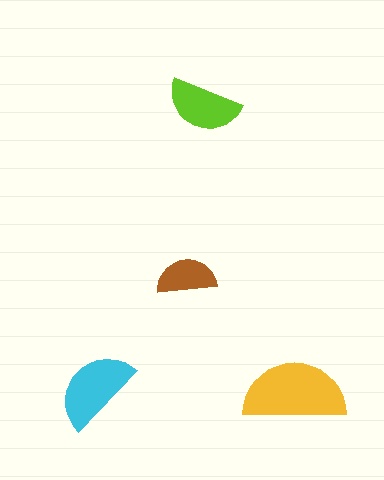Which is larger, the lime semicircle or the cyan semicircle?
The cyan one.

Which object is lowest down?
The yellow semicircle is bottommost.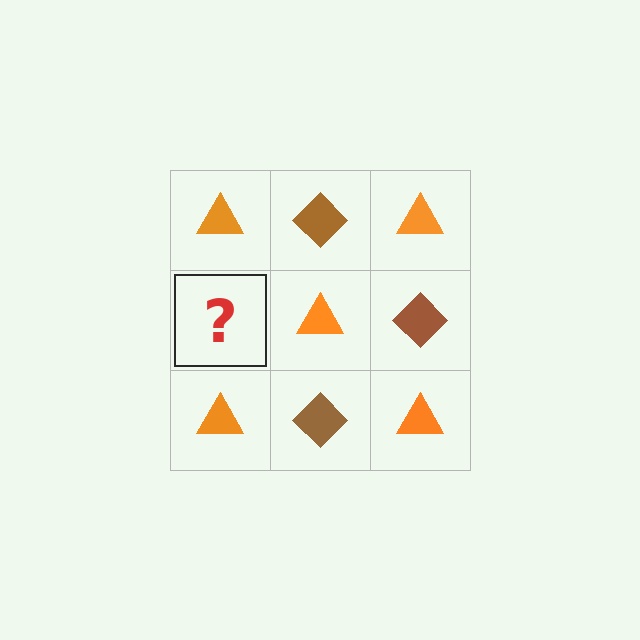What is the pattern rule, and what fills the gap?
The rule is that it alternates orange triangle and brown diamond in a checkerboard pattern. The gap should be filled with a brown diamond.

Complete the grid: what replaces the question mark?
The question mark should be replaced with a brown diamond.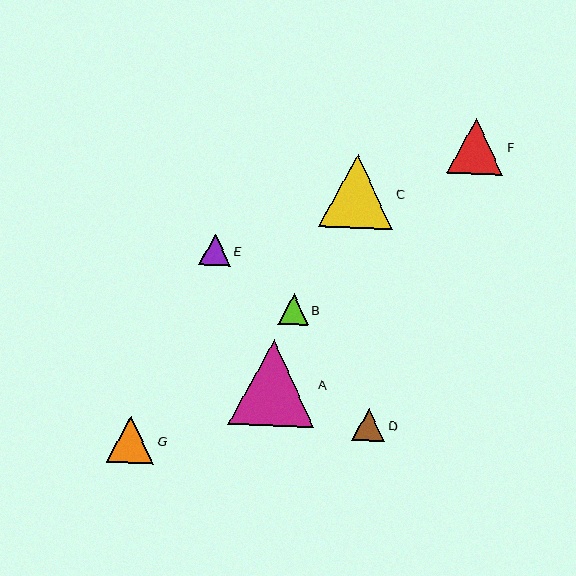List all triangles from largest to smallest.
From largest to smallest: A, C, F, G, D, E, B.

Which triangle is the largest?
Triangle A is the largest with a size of approximately 86 pixels.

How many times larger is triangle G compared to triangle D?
Triangle G is approximately 1.5 times the size of triangle D.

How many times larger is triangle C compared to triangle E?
Triangle C is approximately 2.3 times the size of triangle E.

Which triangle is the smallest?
Triangle B is the smallest with a size of approximately 30 pixels.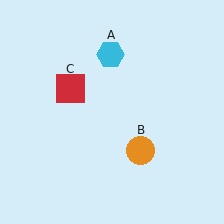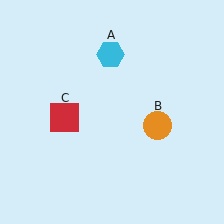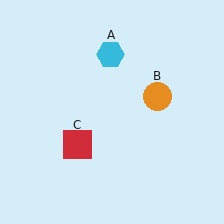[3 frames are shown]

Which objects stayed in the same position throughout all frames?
Cyan hexagon (object A) remained stationary.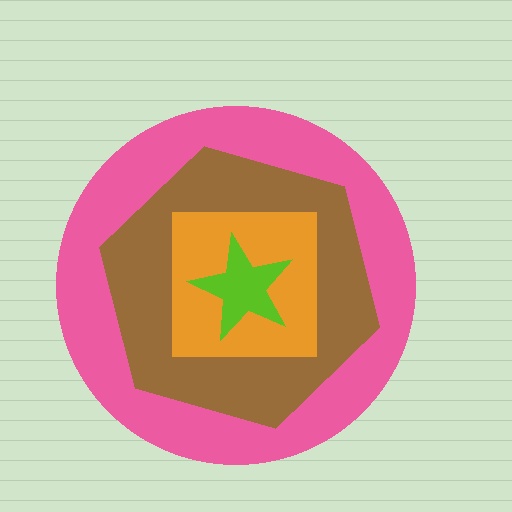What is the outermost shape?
The pink circle.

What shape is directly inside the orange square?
The lime star.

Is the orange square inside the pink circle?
Yes.